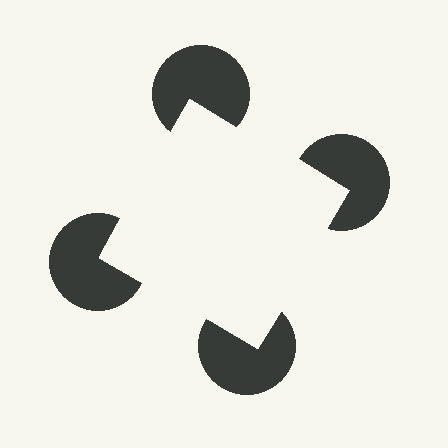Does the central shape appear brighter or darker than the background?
It typically appears slightly brighter than the background, even though no actual brightness change is drawn.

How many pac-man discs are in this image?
There are 4 — one at each vertex of the illusory square.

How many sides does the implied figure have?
4 sides.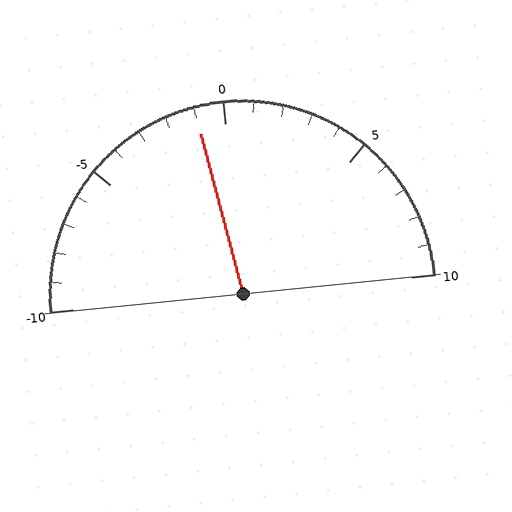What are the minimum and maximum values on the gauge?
The gauge ranges from -10 to 10.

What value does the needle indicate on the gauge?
The needle indicates approximately -1.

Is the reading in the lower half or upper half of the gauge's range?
The reading is in the lower half of the range (-10 to 10).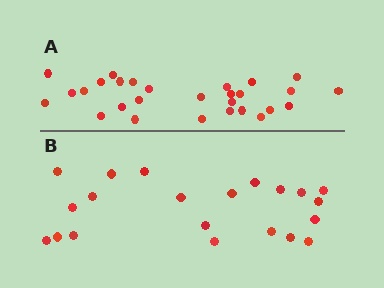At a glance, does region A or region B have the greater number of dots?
Region A (the top region) has more dots.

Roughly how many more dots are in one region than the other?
Region A has roughly 8 or so more dots than region B.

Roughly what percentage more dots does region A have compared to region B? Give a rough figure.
About 35% more.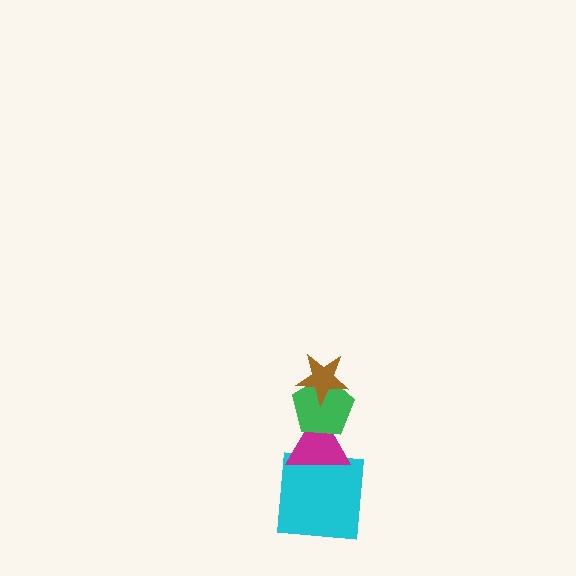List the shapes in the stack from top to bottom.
From top to bottom: the brown star, the green pentagon, the magenta triangle, the cyan square.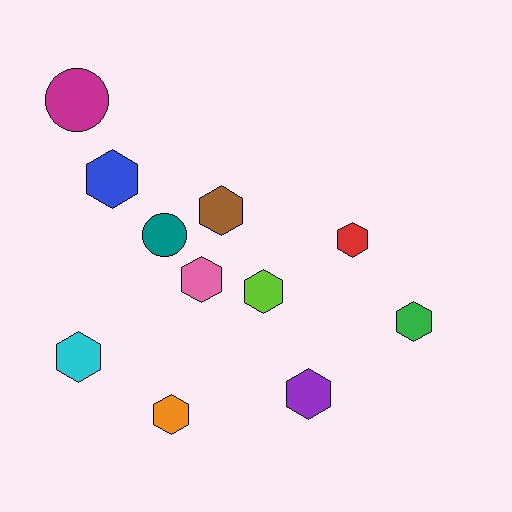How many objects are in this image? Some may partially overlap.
There are 11 objects.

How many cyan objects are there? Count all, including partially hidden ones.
There is 1 cyan object.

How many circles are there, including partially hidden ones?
There are 2 circles.